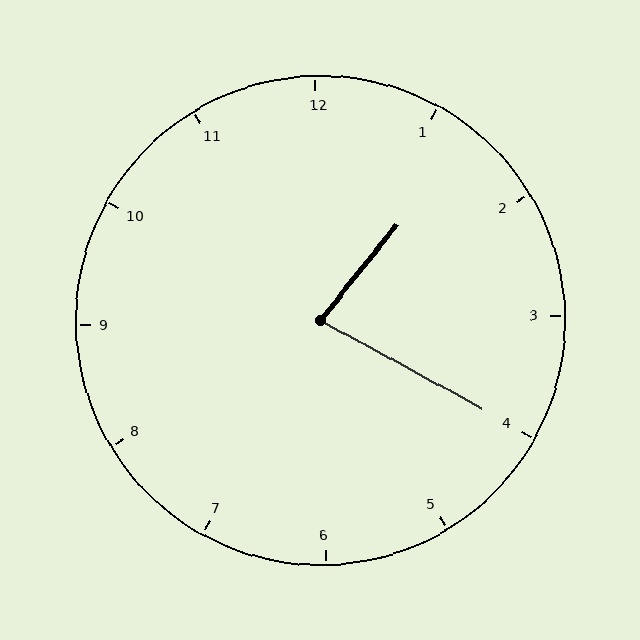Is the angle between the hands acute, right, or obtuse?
It is acute.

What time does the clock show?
1:20.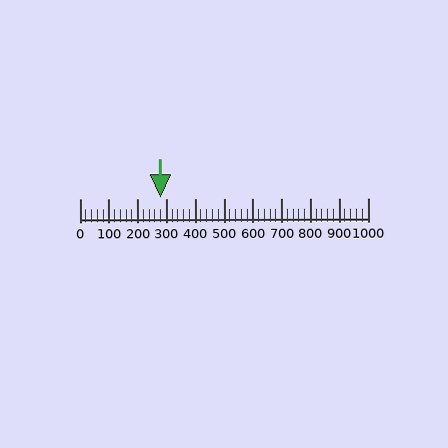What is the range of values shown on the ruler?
The ruler shows values from 0 to 1000.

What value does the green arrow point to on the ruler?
The green arrow points to approximately 280.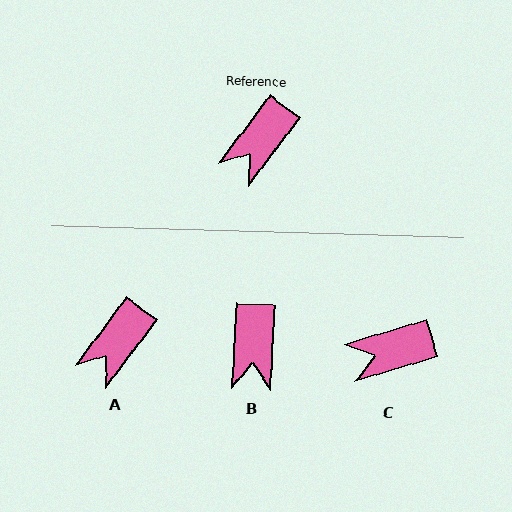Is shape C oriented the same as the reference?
No, it is off by about 36 degrees.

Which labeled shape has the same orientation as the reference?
A.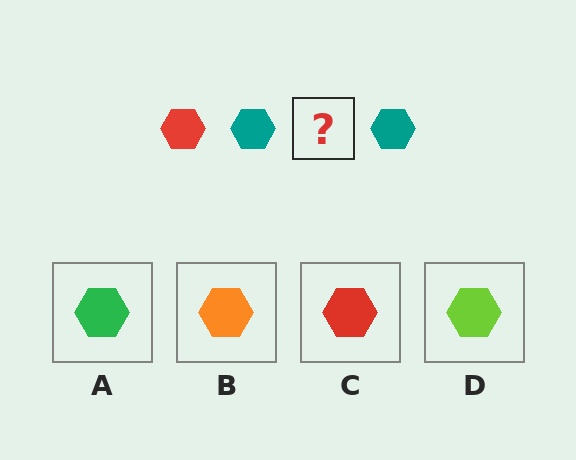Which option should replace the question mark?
Option C.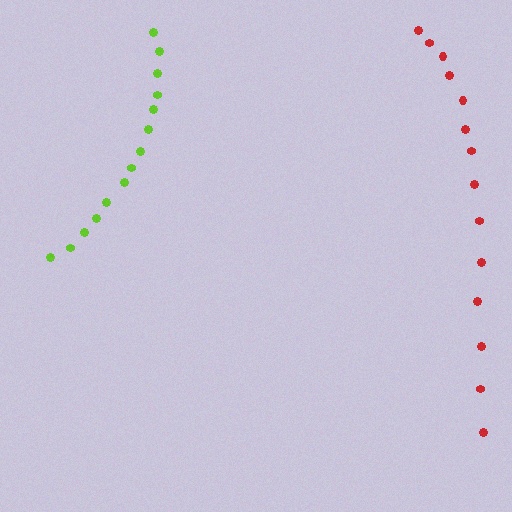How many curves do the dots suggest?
There are 2 distinct paths.